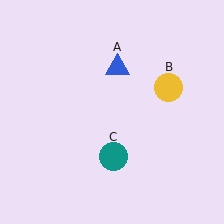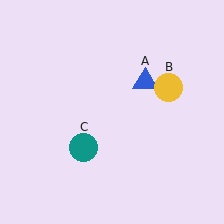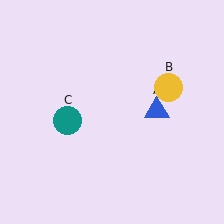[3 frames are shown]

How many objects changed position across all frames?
2 objects changed position: blue triangle (object A), teal circle (object C).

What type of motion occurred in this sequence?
The blue triangle (object A), teal circle (object C) rotated clockwise around the center of the scene.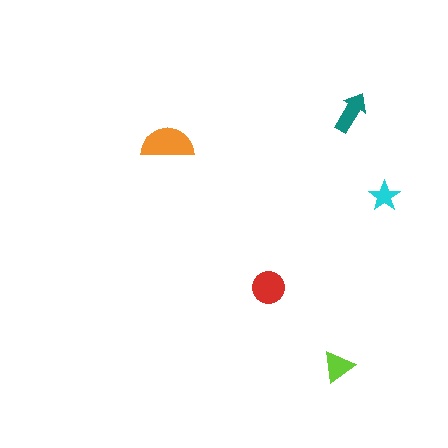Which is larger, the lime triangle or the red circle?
The red circle.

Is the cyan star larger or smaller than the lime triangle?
Smaller.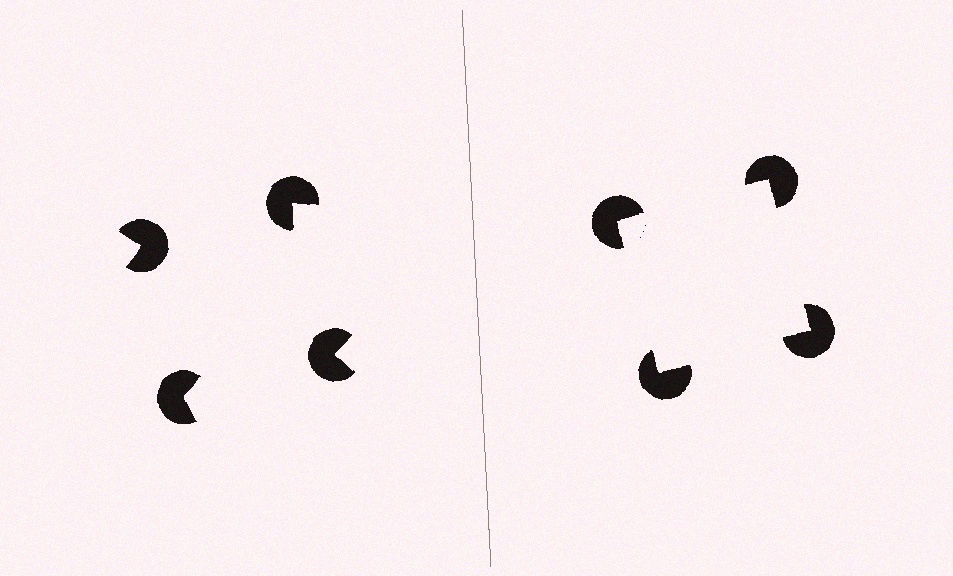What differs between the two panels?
The pac-man discs are positioned identically on both sides; only the wedge orientations differ. On the right they align to a square; on the left they are misaligned.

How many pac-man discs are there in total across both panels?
8 — 4 on each side.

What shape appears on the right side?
An illusory square.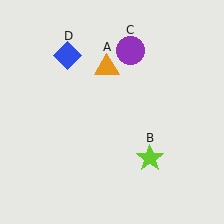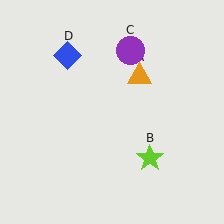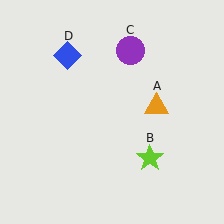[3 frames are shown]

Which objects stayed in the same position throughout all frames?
Lime star (object B) and purple circle (object C) and blue diamond (object D) remained stationary.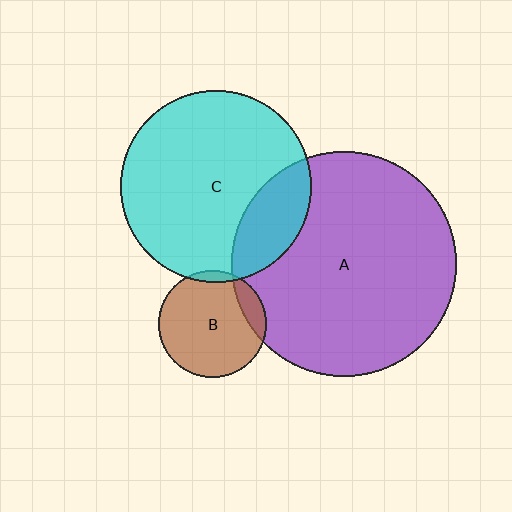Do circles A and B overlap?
Yes.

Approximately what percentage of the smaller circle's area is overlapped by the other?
Approximately 10%.